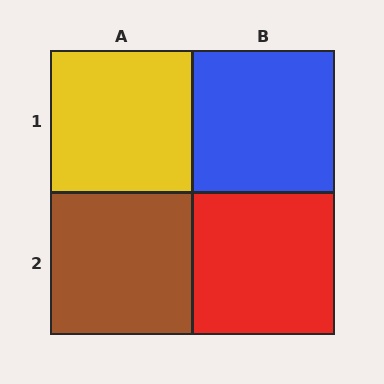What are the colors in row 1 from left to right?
Yellow, blue.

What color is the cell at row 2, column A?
Brown.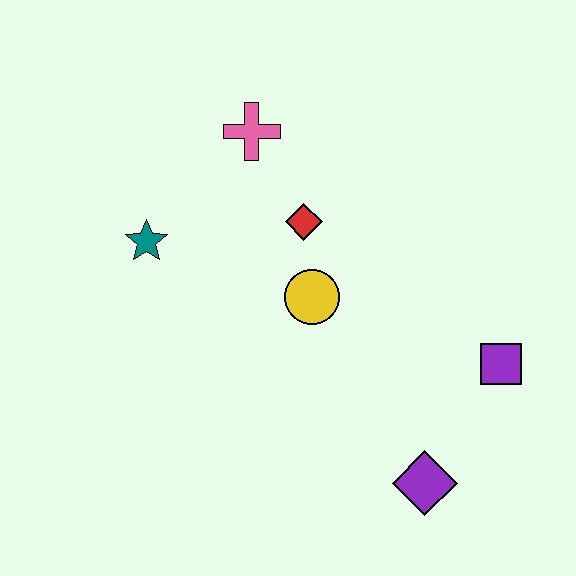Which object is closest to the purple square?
The purple diamond is closest to the purple square.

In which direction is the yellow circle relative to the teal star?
The yellow circle is to the right of the teal star.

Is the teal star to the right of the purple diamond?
No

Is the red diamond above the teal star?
Yes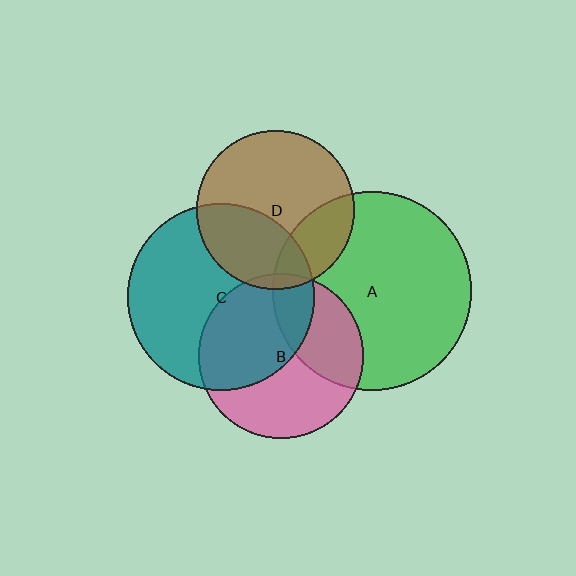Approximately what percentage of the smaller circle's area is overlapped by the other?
Approximately 45%.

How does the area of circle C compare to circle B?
Approximately 1.3 times.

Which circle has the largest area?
Circle A (green).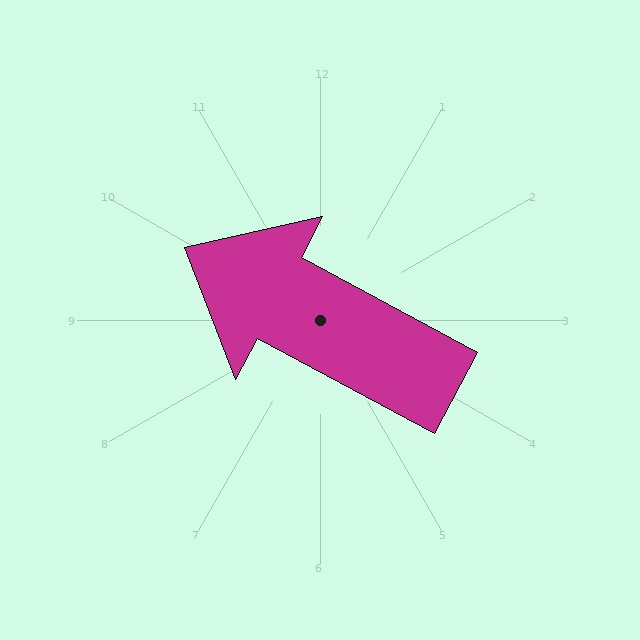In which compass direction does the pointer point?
Northwest.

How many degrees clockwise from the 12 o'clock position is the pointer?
Approximately 298 degrees.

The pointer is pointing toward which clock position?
Roughly 10 o'clock.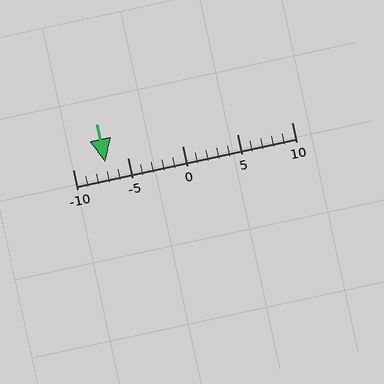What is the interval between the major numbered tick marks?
The major tick marks are spaced 5 units apart.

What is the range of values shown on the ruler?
The ruler shows values from -10 to 10.